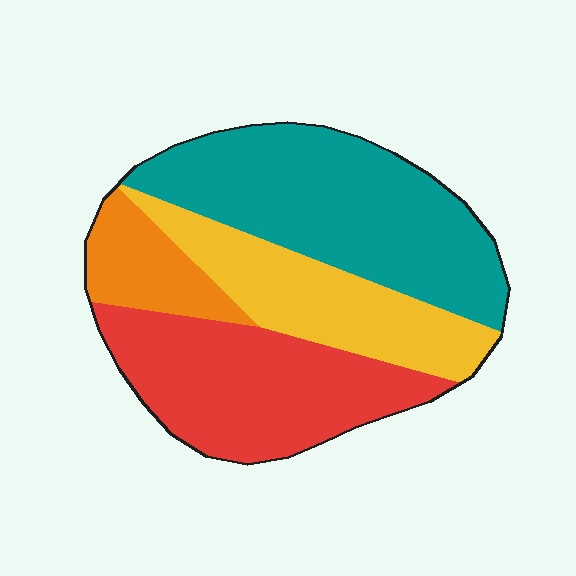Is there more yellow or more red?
Red.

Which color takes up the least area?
Orange, at roughly 10%.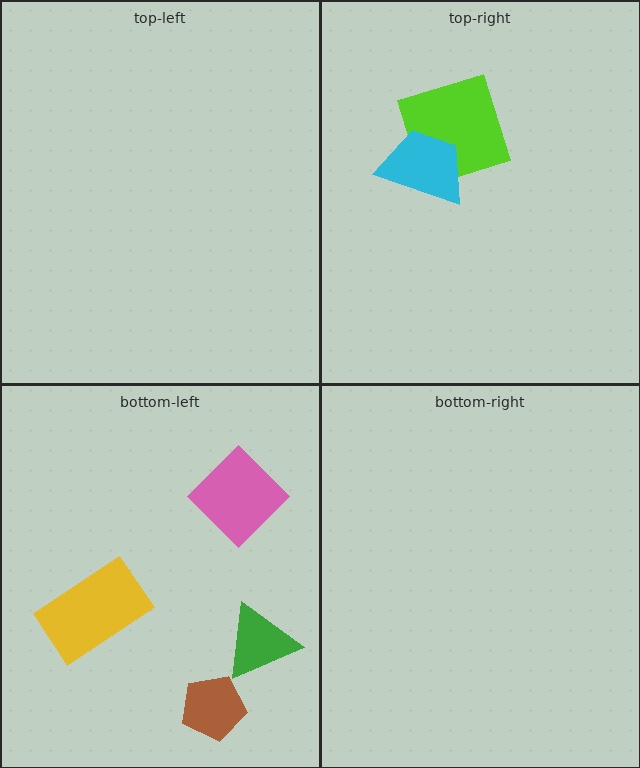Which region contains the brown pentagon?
The bottom-left region.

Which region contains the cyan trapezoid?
The top-right region.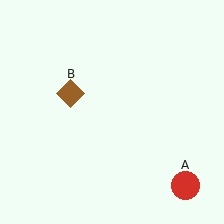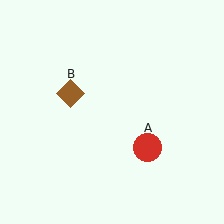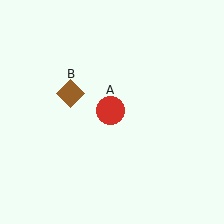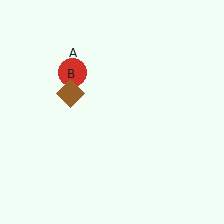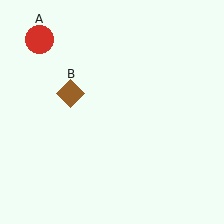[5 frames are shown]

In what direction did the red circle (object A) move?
The red circle (object A) moved up and to the left.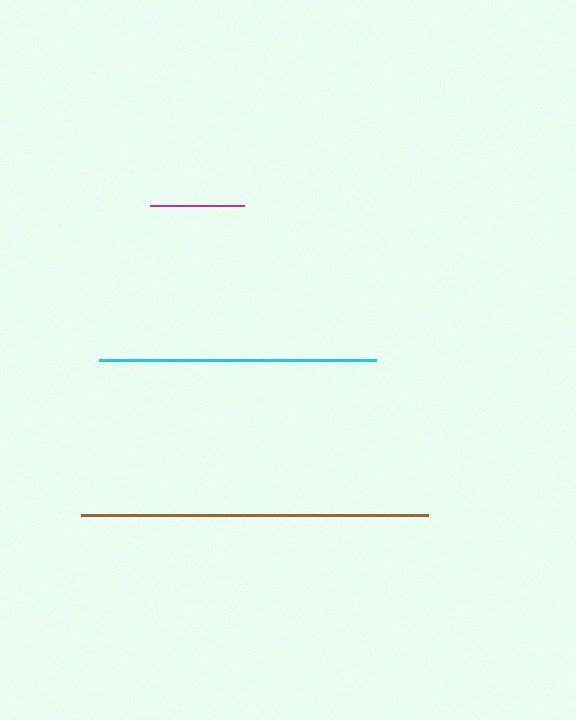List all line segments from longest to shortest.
From longest to shortest: brown, cyan, magenta.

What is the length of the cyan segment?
The cyan segment is approximately 277 pixels long.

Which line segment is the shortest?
The magenta line is the shortest at approximately 94 pixels.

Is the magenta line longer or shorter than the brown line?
The brown line is longer than the magenta line.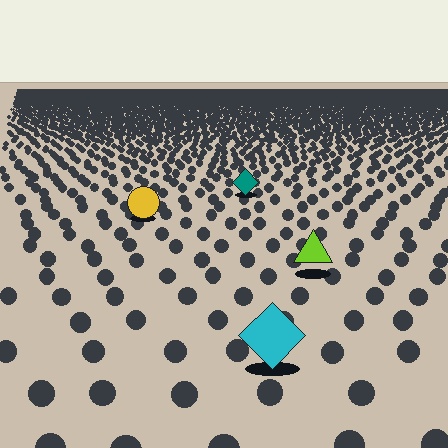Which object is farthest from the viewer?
The teal diamond is farthest from the viewer. It appears smaller and the ground texture around it is denser.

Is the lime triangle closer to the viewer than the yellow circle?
Yes. The lime triangle is closer — you can tell from the texture gradient: the ground texture is coarser near it.